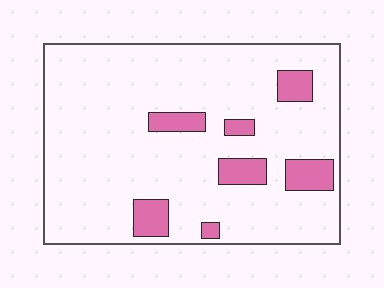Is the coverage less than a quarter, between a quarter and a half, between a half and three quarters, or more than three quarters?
Less than a quarter.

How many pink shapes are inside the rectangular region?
7.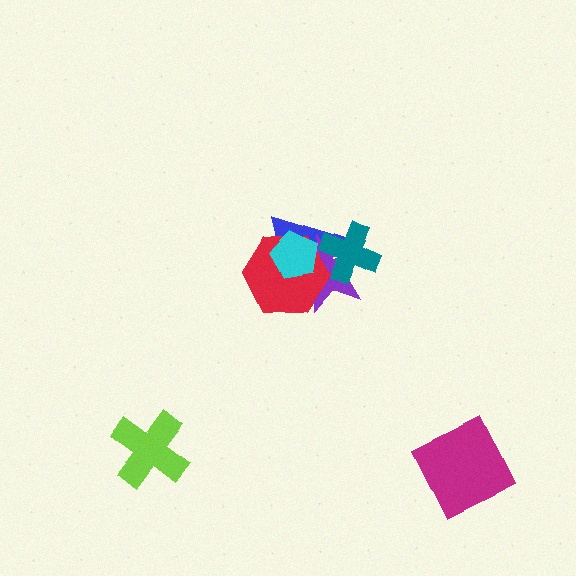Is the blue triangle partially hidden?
Yes, it is partially covered by another shape.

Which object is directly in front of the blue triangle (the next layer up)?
The purple star is directly in front of the blue triangle.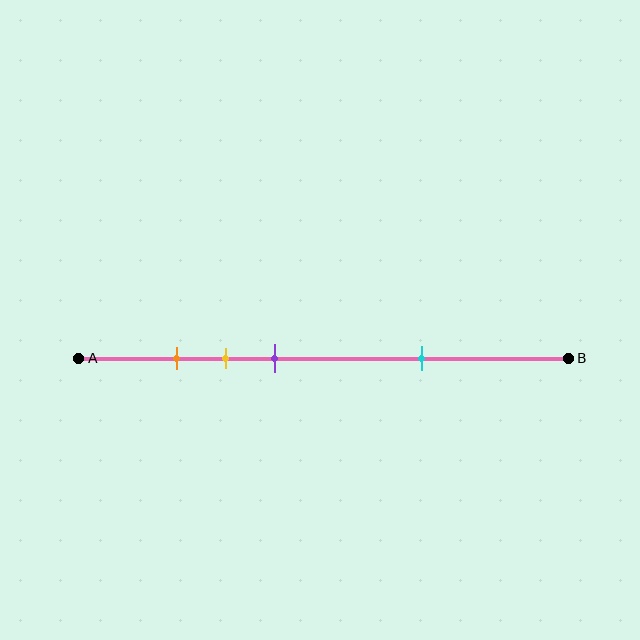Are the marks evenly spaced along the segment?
No, the marks are not evenly spaced.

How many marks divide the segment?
There are 4 marks dividing the segment.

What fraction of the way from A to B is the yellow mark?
The yellow mark is approximately 30% (0.3) of the way from A to B.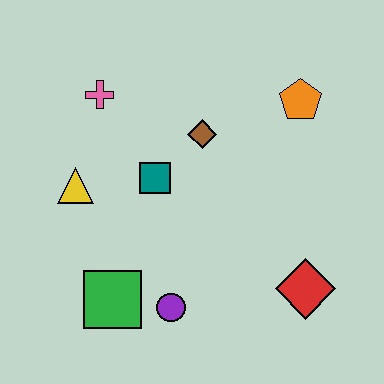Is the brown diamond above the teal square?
Yes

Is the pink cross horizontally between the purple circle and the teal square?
No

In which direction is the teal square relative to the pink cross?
The teal square is below the pink cross.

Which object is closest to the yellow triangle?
The teal square is closest to the yellow triangle.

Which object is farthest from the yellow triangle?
The red diamond is farthest from the yellow triangle.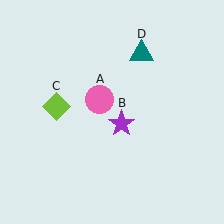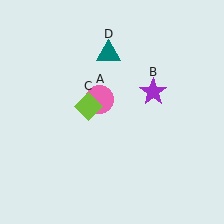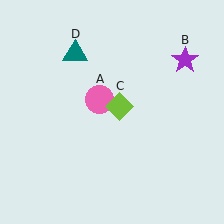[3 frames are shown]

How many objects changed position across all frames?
3 objects changed position: purple star (object B), lime diamond (object C), teal triangle (object D).